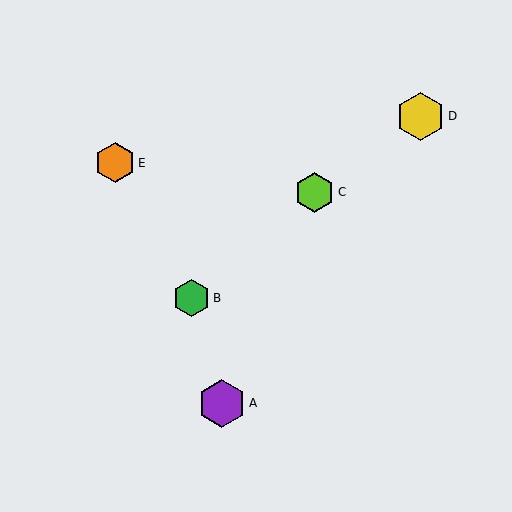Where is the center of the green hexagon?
The center of the green hexagon is at (191, 298).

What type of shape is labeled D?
Shape D is a yellow hexagon.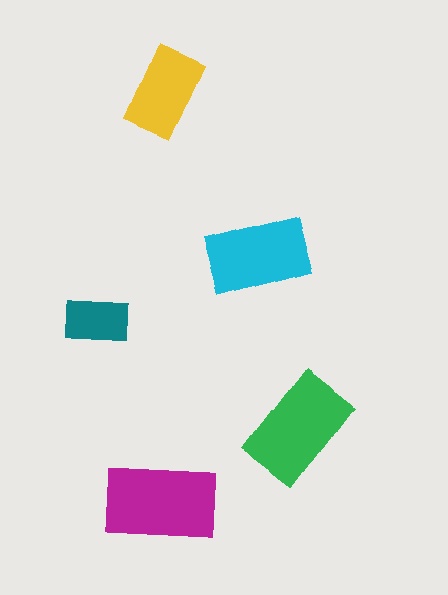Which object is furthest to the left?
The teal rectangle is leftmost.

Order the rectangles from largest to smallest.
the magenta one, the green one, the cyan one, the yellow one, the teal one.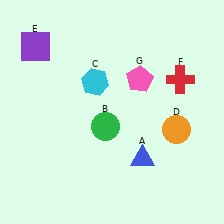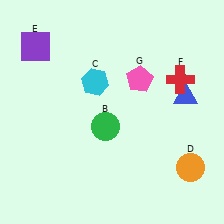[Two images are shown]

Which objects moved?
The objects that moved are: the blue triangle (A), the orange circle (D).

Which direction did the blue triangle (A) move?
The blue triangle (A) moved up.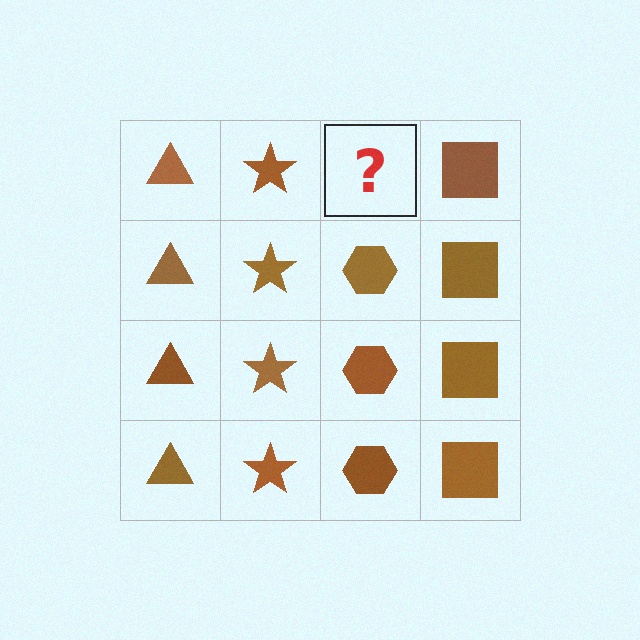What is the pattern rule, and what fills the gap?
The rule is that each column has a consistent shape. The gap should be filled with a brown hexagon.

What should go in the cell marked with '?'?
The missing cell should contain a brown hexagon.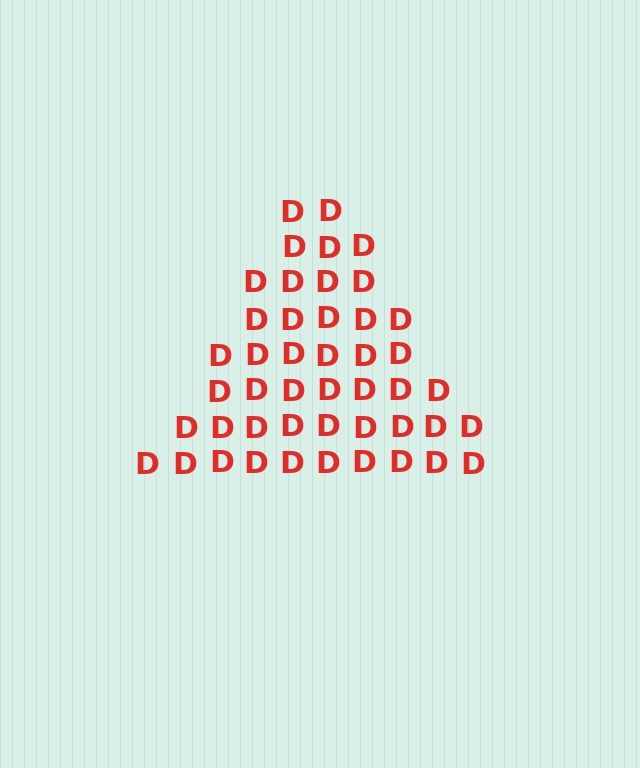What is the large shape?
The large shape is a triangle.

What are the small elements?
The small elements are letter D's.